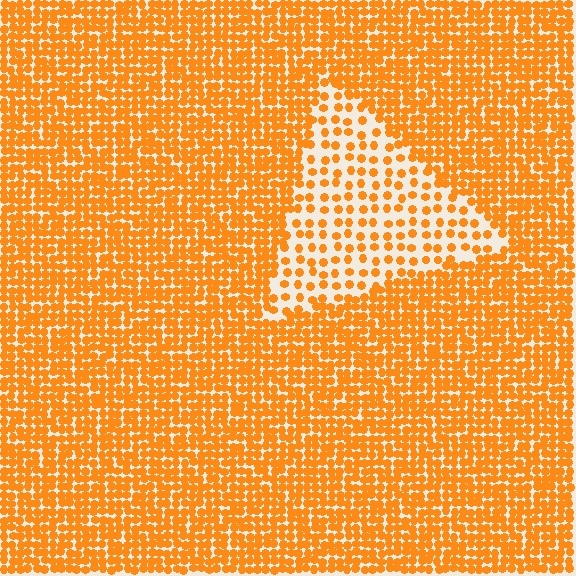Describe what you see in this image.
The image contains small orange elements arranged at two different densities. A triangle-shaped region is visible where the elements are less densely packed than the surrounding area.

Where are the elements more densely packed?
The elements are more densely packed outside the triangle boundary.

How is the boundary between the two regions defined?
The boundary is defined by a change in element density (approximately 2.4x ratio). All elements are the same color, size, and shape.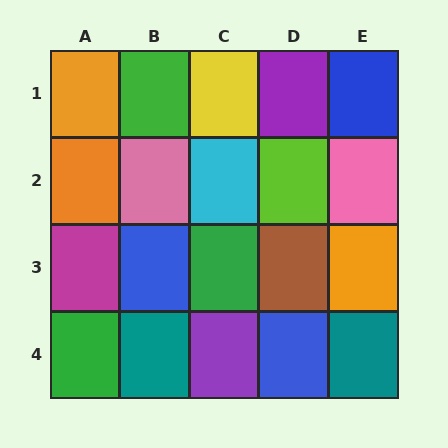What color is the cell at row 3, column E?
Orange.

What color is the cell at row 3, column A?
Magenta.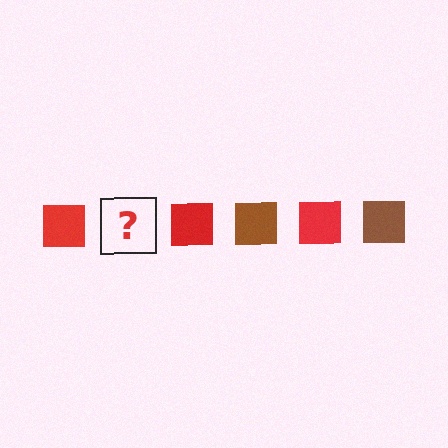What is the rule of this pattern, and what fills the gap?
The rule is that the pattern cycles through red, brown squares. The gap should be filled with a brown square.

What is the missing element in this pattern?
The missing element is a brown square.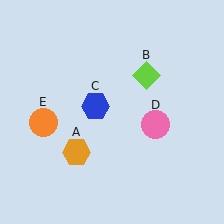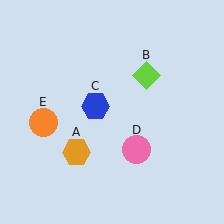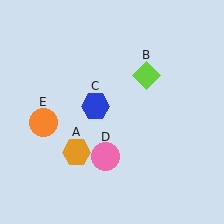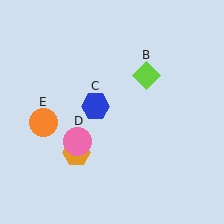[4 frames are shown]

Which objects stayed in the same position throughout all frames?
Orange hexagon (object A) and lime diamond (object B) and blue hexagon (object C) and orange circle (object E) remained stationary.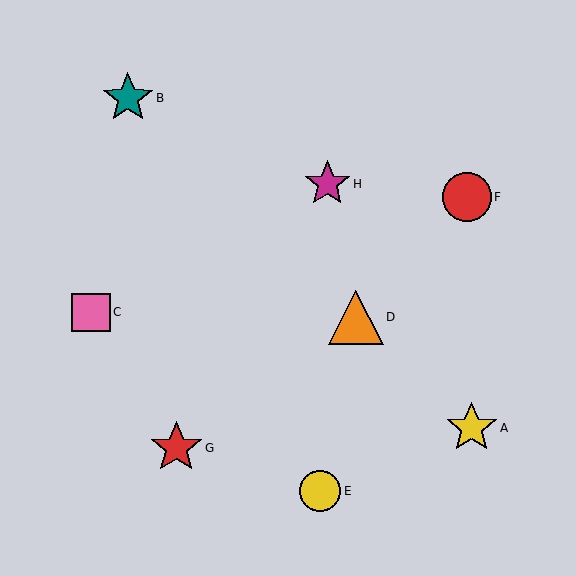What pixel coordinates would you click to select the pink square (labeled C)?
Click at (91, 312) to select the pink square C.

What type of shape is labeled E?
Shape E is a yellow circle.